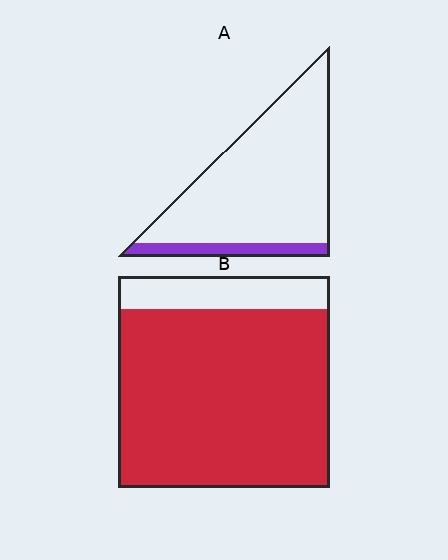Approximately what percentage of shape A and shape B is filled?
A is approximately 15% and B is approximately 85%.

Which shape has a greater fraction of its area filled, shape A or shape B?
Shape B.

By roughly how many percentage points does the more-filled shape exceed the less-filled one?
By roughly 70 percentage points (B over A).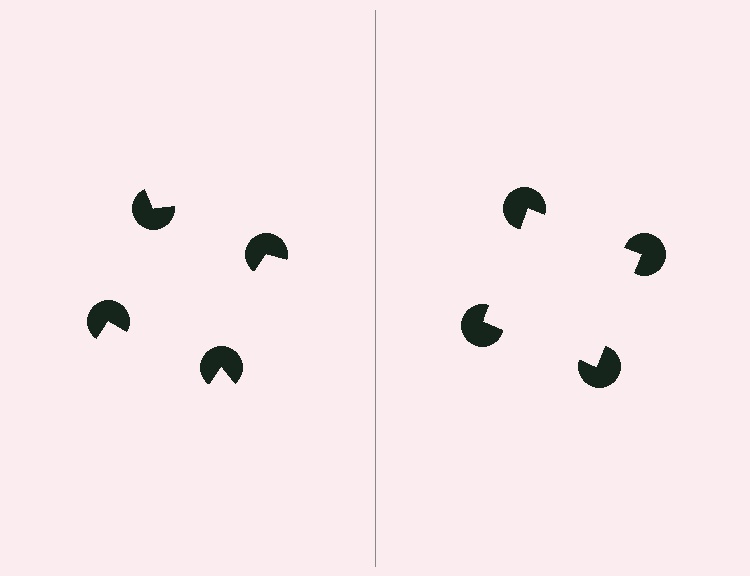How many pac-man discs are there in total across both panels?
8 — 4 on each side.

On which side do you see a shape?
An illusory square appears on the right side. On the left side the wedge cuts are rotated, so no coherent shape forms.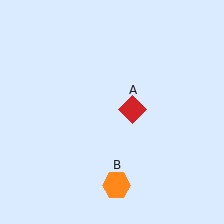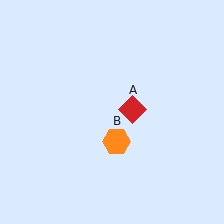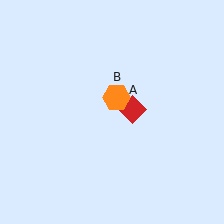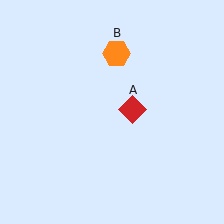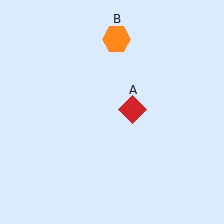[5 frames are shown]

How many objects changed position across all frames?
1 object changed position: orange hexagon (object B).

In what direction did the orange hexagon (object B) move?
The orange hexagon (object B) moved up.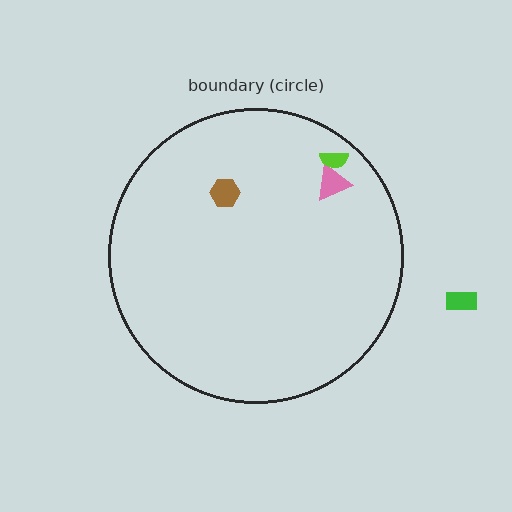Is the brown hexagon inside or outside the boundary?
Inside.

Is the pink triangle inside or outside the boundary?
Inside.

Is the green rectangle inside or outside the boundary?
Outside.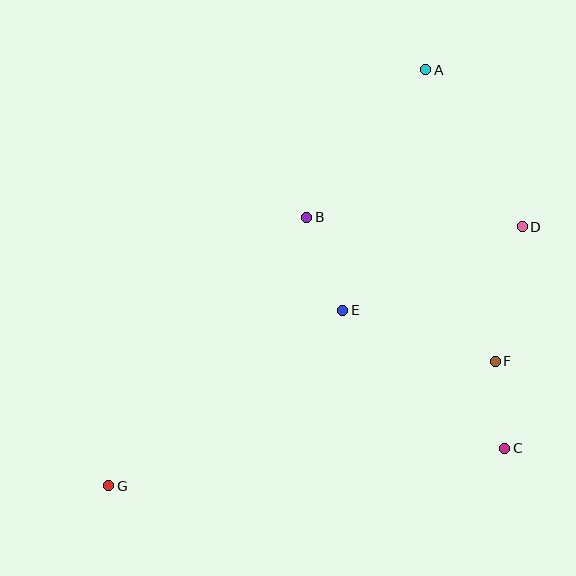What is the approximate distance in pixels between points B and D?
The distance between B and D is approximately 216 pixels.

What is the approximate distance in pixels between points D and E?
The distance between D and E is approximately 198 pixels.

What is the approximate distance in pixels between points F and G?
The distance between F and G is approximately 406 pixels.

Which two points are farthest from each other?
Points A and G are farthest from each other.